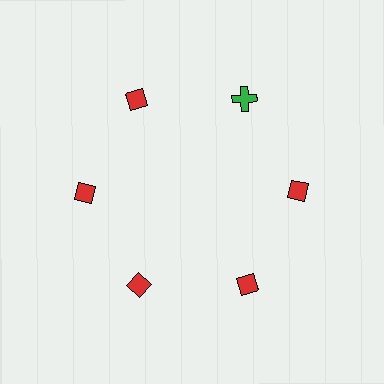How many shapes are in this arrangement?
There are 6 shapes arranged in a ring pattern.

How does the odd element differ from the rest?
It differs in both color (green instead of red) and shape (cross instead of diamond).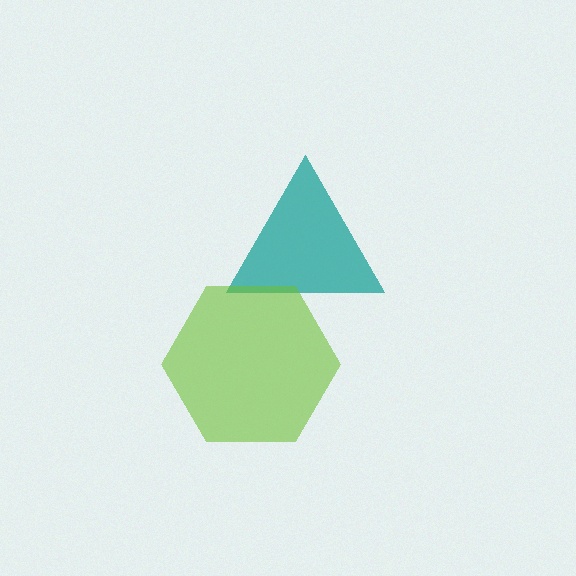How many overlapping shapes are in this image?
There are 2 overlapping shapes in the image.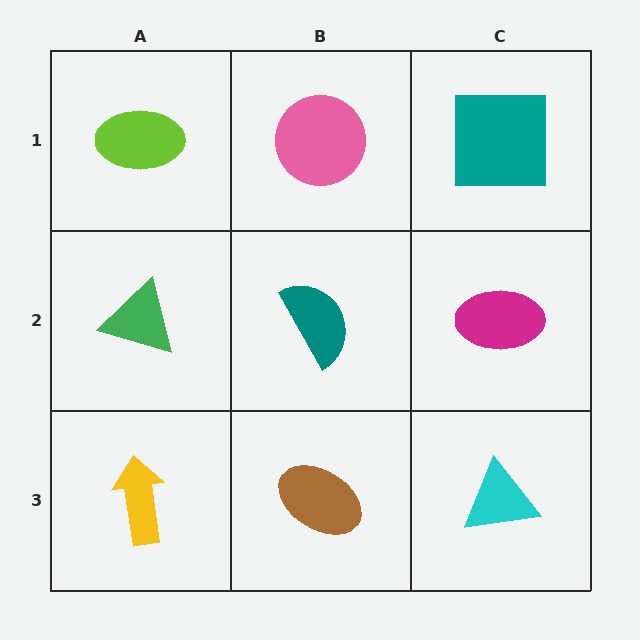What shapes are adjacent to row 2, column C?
A teal square (row 1, column C), a cyan triangle (row 3, column C), a teal semicircle (row 2, column B).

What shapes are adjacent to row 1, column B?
A teal semicircle (row 2, column B), a lime ellipse (row 1, column A), a teal square (row 1, column C).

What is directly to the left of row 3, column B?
A yellow arrow.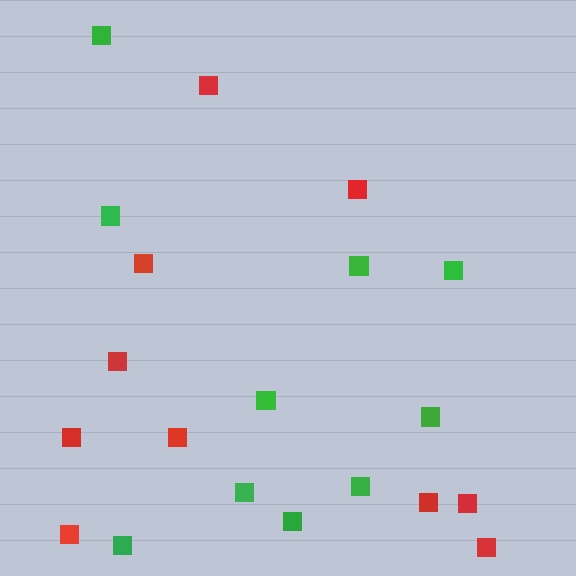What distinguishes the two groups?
There are 2 groups: one group of red squares (10) and one group of green squares (10).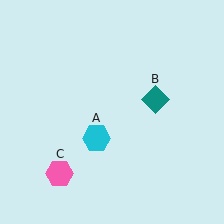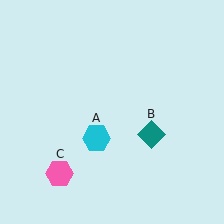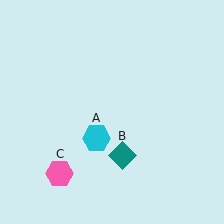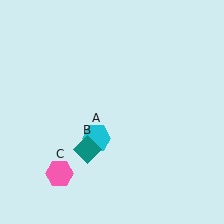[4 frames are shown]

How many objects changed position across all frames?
1 object changed position: teal diamond (object B).